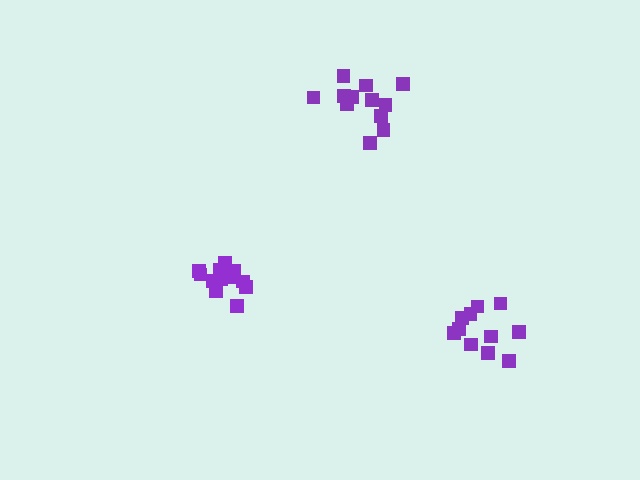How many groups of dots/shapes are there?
There are 3 groups.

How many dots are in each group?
Group 1: 13 dots, Group 2: 12 dots, Group 3: 11 dots (36 total).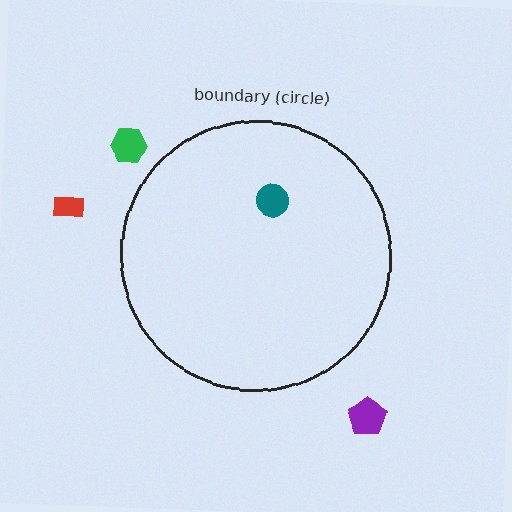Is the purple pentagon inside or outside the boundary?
Outside.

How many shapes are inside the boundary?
1 inside, 3 outside.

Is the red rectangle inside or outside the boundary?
Outside.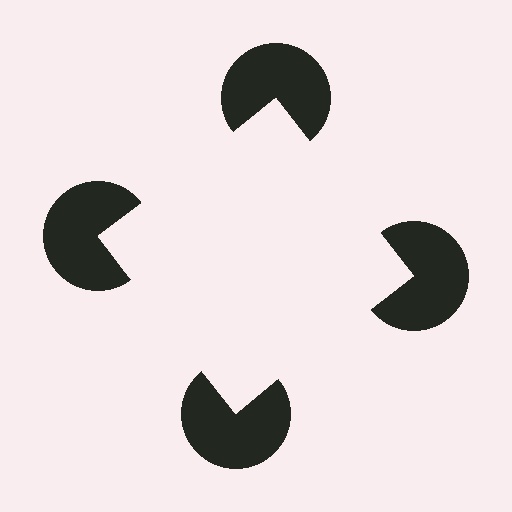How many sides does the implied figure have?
4 sides.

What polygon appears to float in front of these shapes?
An illusory square — its edges are inferred from the aligned wedge cuts in the pac-man discs, not physically drawn.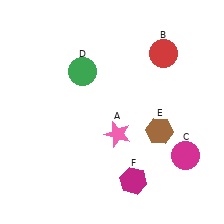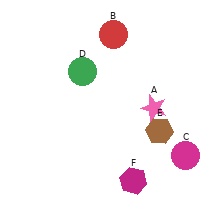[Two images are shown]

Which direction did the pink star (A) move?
The pink star (A) moved right.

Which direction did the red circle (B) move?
The red circle (B) moved left.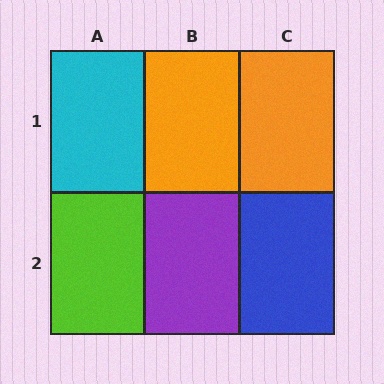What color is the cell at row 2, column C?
Blue.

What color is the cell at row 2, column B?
Purple.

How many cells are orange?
2 cells are orange.